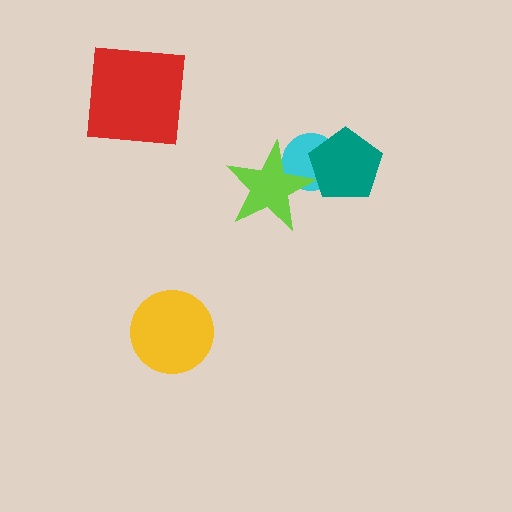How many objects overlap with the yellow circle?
0 objects overlap with the yellow circle.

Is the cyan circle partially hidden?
Yes, it is partially covered by another shape.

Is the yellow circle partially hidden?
No, no other shape covers it.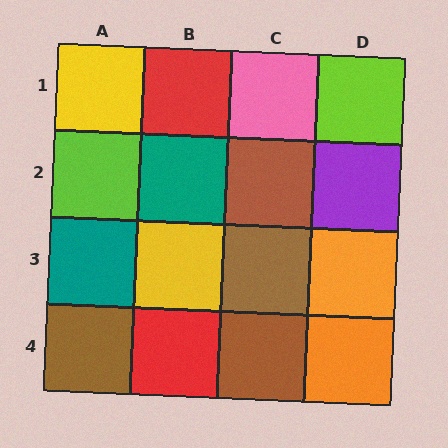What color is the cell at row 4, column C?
Brown.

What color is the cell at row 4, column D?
Orange.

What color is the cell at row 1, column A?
Yellow.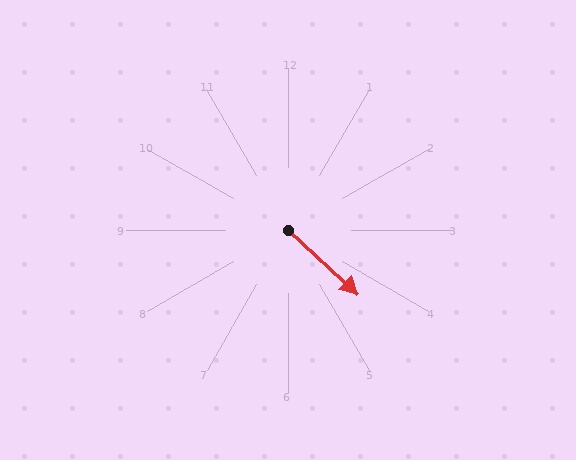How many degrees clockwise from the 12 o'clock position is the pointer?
Approximately 133 degrees.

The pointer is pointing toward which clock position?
Roughly 4 o'clock.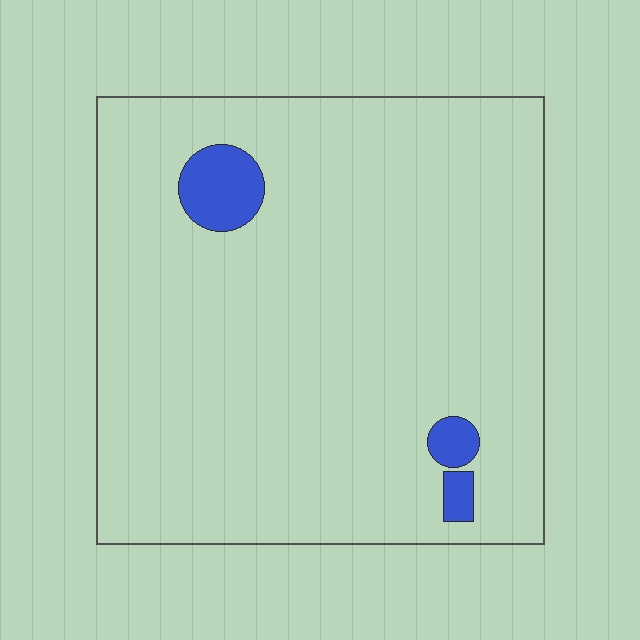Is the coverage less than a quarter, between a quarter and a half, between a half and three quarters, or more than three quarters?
Less than a quarter.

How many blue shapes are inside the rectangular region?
3.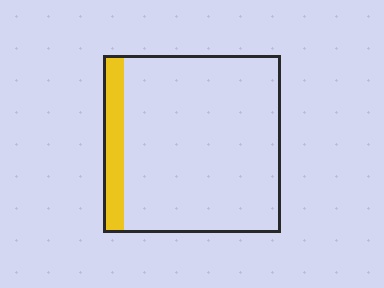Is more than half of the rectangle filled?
No.